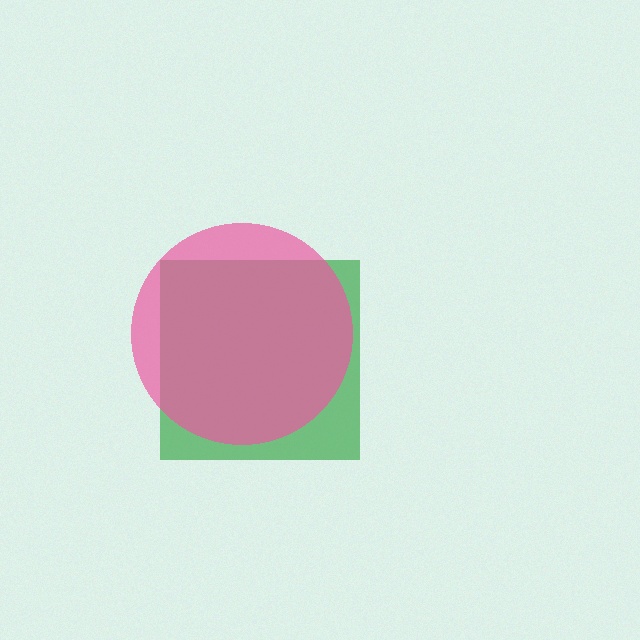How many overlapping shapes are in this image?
There are 2 overlapping shapes in the image.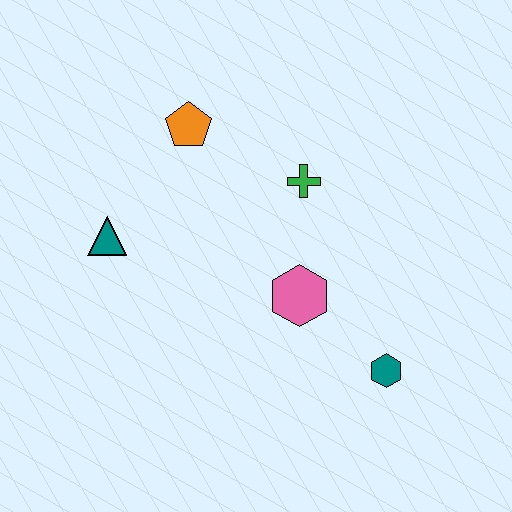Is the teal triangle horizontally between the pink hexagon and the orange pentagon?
No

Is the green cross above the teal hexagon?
Yes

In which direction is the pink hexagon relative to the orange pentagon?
The pink hexagon is below the orange pentagon.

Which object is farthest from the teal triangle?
The teal hexagon is farthest from the teal triangle.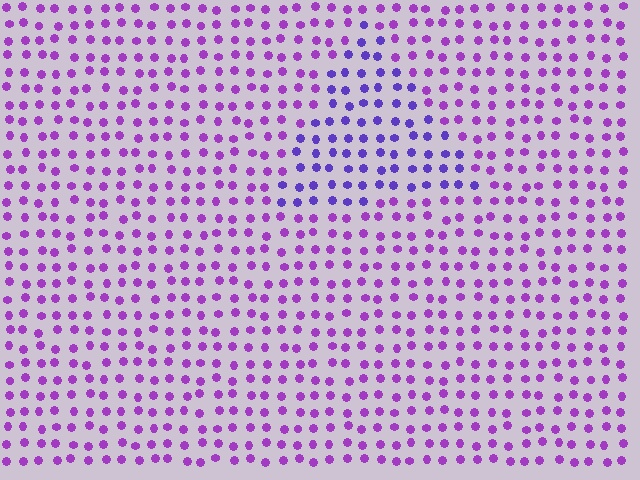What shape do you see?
I see a triangle.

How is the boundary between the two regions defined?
The boundary is defined purely by a slight shift in hue (about 30 degrees). Spacing, size, and orientation are identical on both sides.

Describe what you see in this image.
The image is filled with small purple elements in a uniform arrangement. A triangle-shaped region is visible where the elements are tinted to a slightly different hue, forming a subtle color boundary.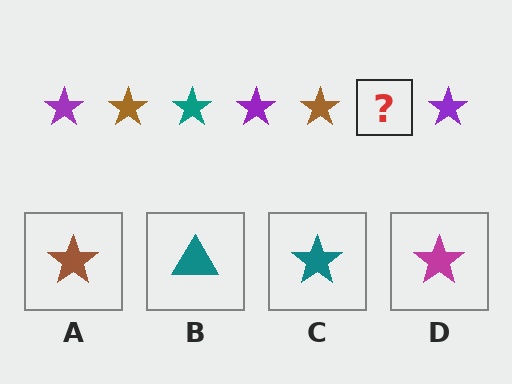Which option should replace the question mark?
Option C.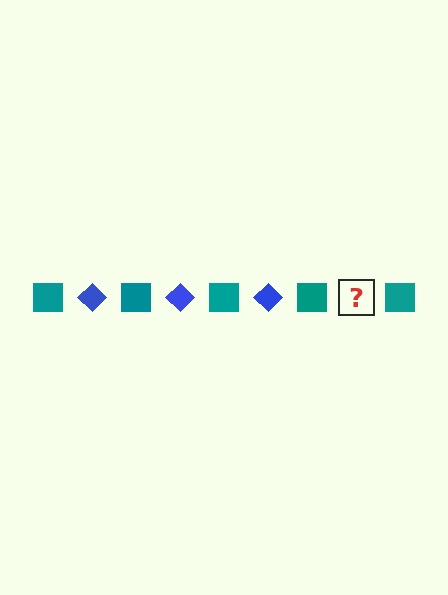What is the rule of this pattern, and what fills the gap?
The rule is that the pattern alternates between teal square and blue diamond. The gap should be filled with a blue diamond.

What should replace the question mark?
The question mark should be replaced with a blue diamond.